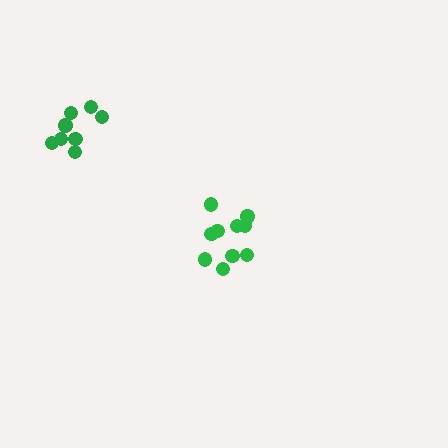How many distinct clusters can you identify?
There are 2 distinct clusters.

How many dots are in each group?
Group 1: 8 dots, Group 2: 10 dots (18 total).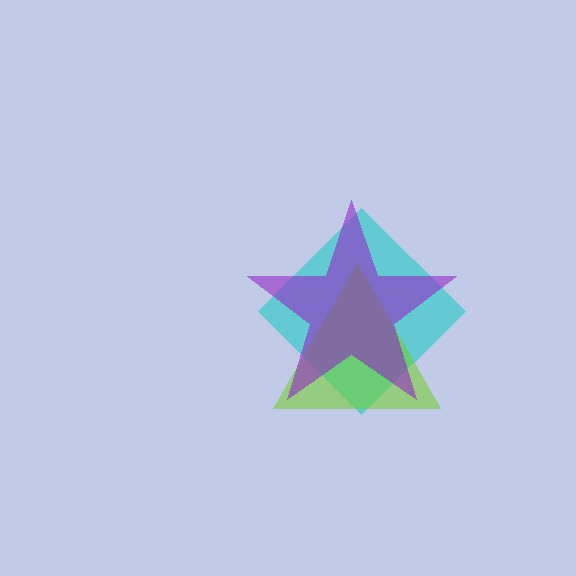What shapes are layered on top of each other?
The layered shapes are: a cyan diamond, a lime triangle, a purple star.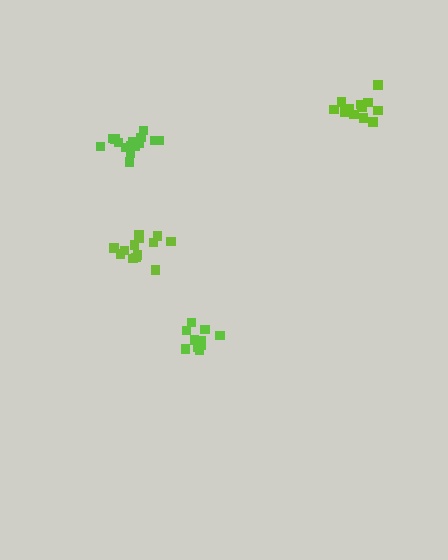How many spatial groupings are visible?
There are 4 spatial groupings.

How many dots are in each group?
Group 1: 15 dots, Group 2: 10 dots, Group 3: 13 dots, Group 4: 12 dots (50 total).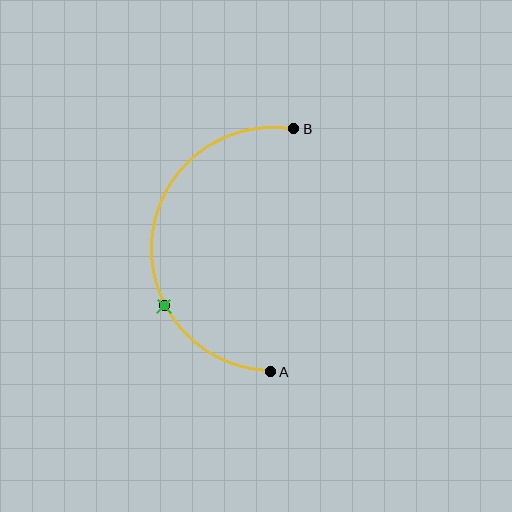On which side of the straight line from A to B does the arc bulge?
The arc bulges to the left of the straight line connecting A and B.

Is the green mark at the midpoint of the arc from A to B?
No. The green mark lies on the arc but is closer to endpoint A. The arc midpoint would be at the point on the curve equidistant along the arc from both A and B.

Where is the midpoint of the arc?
The arc midpoint is the point on the curve farthest from the straight line joining A and B. It sits to the left of that line.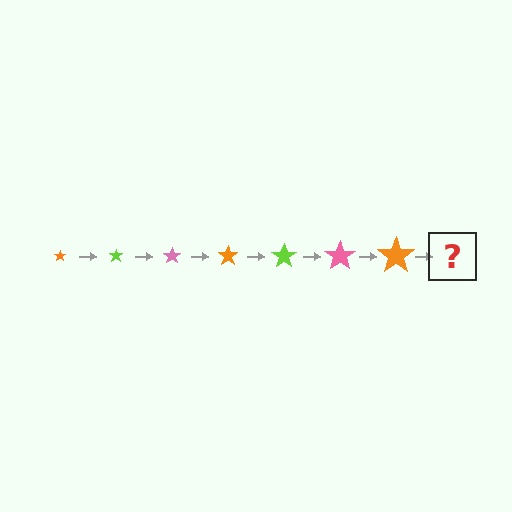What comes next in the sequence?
The next element should be a lime star, larger than the previous one.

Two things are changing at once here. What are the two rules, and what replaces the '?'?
The two rules are that the star grows larger each step and the color cycles through orange, lime, and pink. The '?' should be a lime star, larger than the previous one.